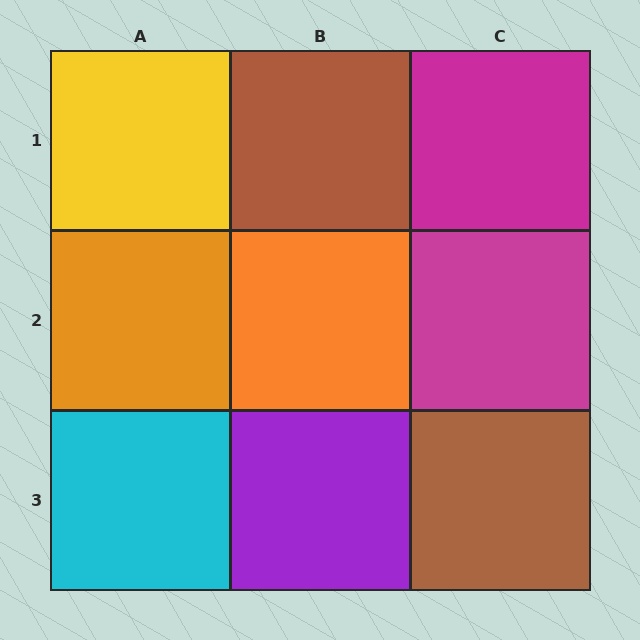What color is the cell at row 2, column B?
Orange.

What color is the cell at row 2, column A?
Orange.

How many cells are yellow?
1 cell is yellow.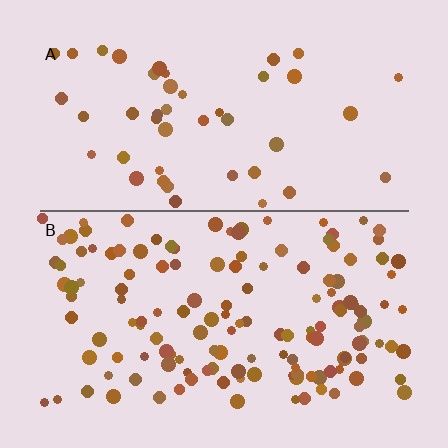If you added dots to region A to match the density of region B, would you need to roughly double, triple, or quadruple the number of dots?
Approximately triple.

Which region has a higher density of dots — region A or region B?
B (the bottom).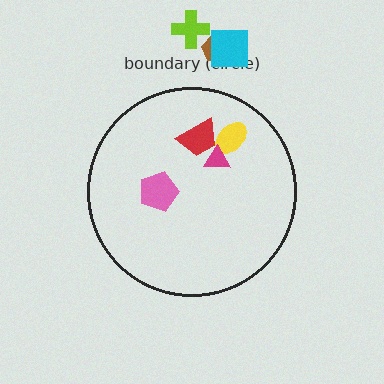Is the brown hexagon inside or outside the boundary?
Outside.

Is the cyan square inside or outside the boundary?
Outside.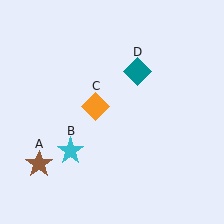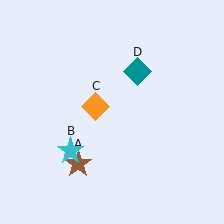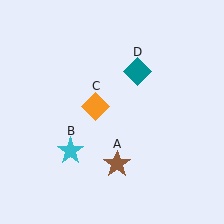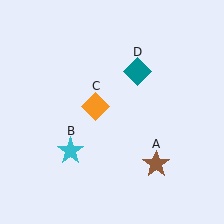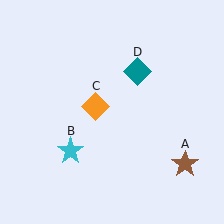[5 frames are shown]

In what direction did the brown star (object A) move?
The brown star (object A) moved right.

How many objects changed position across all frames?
1 object changed position: brown star (object A).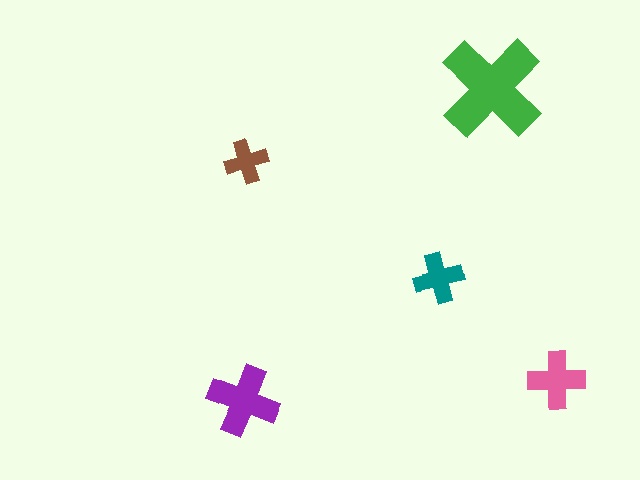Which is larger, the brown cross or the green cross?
The green one.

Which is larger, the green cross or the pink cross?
The green one.